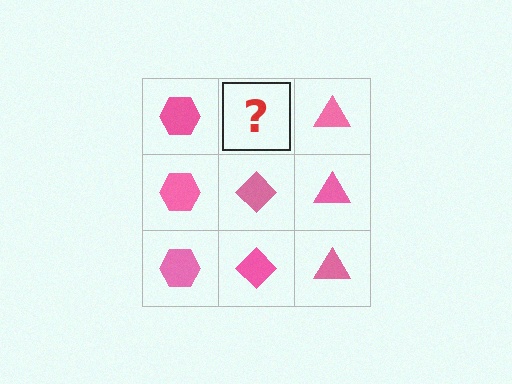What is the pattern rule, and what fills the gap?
The rule is that each column has a consistent shape. The gap should be filled with a pink diamond.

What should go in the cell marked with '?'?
The missing cell should contain a pink diamond.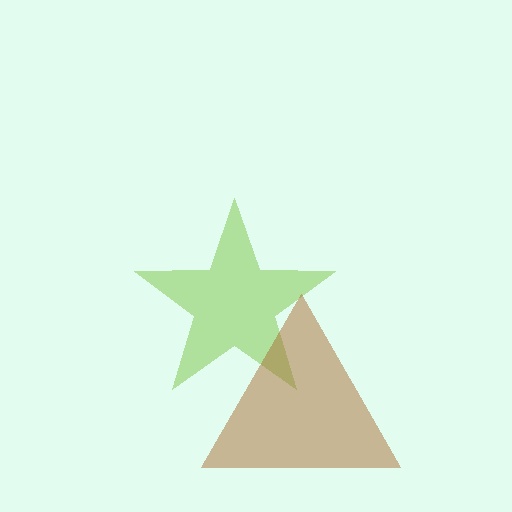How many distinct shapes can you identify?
There are 2 distinct shapes: a lime star, a brown triangle.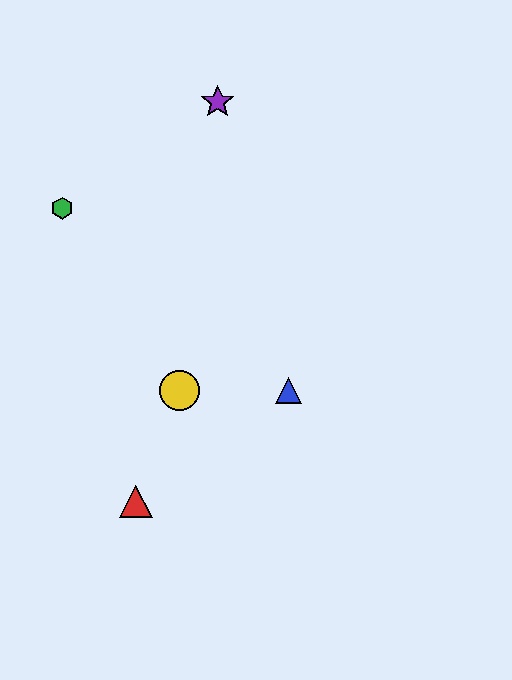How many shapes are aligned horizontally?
2 shapes (the blue triangle, the yellow circle) are aligned horizontally.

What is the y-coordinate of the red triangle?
The red triangle is at y≈502.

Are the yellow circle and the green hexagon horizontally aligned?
No, the yellow circle is at y≈391 and the green hexagon is at y≈208.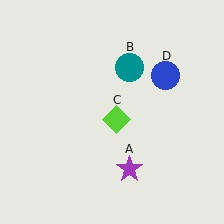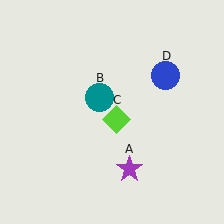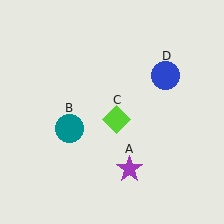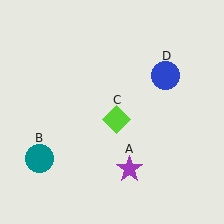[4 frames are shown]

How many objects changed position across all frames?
1 object changed position: teal circle (object B).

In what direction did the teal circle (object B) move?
The teal circle (object B) moved down and to the left.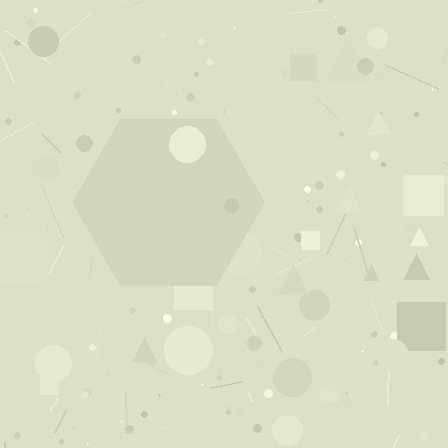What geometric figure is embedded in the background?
A hexagon is embedded in the background.